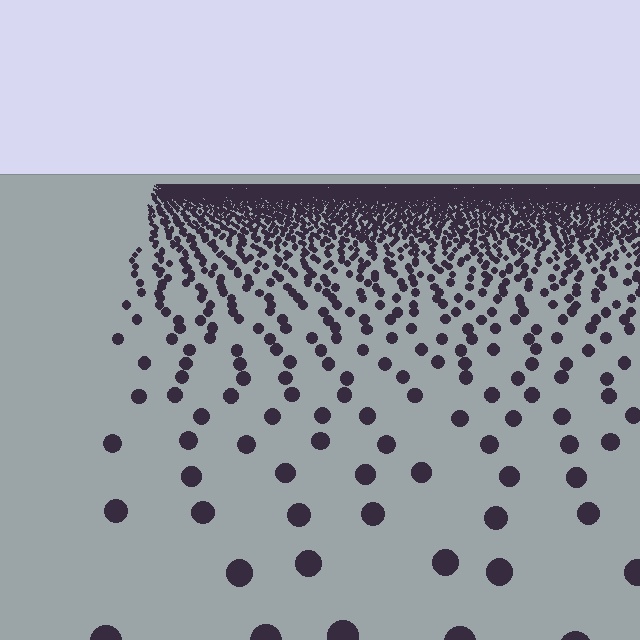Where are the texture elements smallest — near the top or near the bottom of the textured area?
Near the top.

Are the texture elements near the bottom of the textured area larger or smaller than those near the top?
Larger. Near the bottom, elements are closer to the viewer and appear at a bigger on-screen size.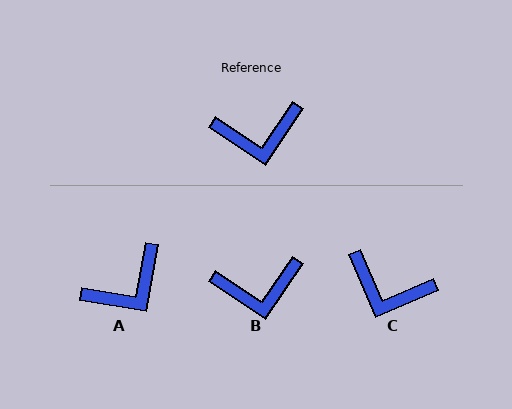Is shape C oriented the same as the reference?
No, it is off by about 33 degrees.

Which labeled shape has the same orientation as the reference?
B.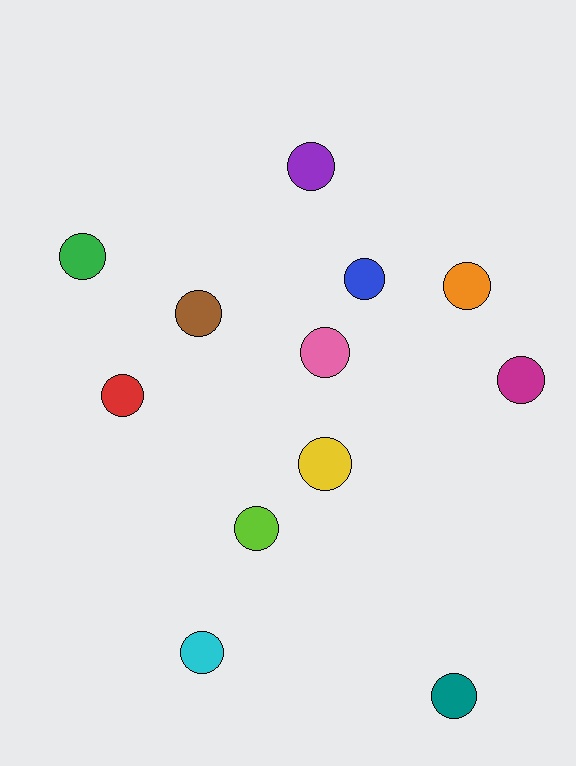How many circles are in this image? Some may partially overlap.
There are 12 circles.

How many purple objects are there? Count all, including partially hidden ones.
There is 1 purple object.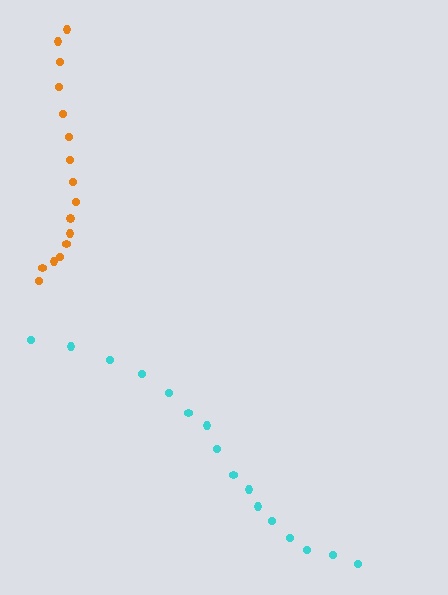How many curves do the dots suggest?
There are 2 distinct paths.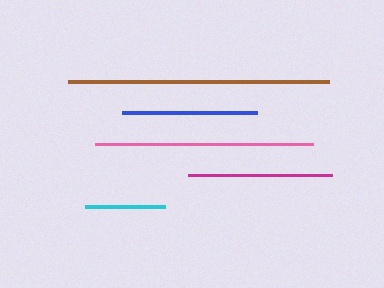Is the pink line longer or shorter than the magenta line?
The pink line is longer than the magenta line.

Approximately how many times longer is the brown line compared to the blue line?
The brown line is approximately 1.9 times the length of the blue line.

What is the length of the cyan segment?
The cyan segment is approximately 81 pixels long.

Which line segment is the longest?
The brown line is the longest at approximately 261 pixels.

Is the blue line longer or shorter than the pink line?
The pink line is longer than the blue line.